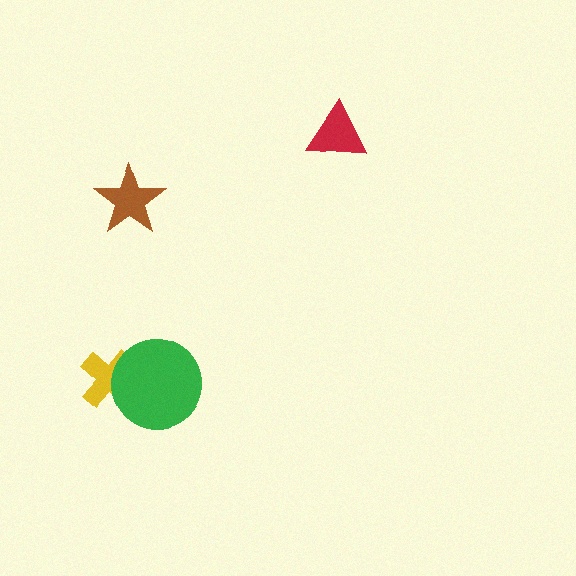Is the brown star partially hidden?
No, no other shape covers it.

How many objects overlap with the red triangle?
0 objects overlap with the red triangle.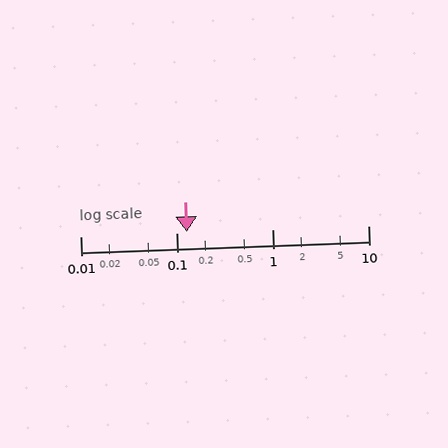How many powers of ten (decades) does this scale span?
The scale spans 3 decades, from 0.01 to 10.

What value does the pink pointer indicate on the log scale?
The pointer indicates approximately 0.13.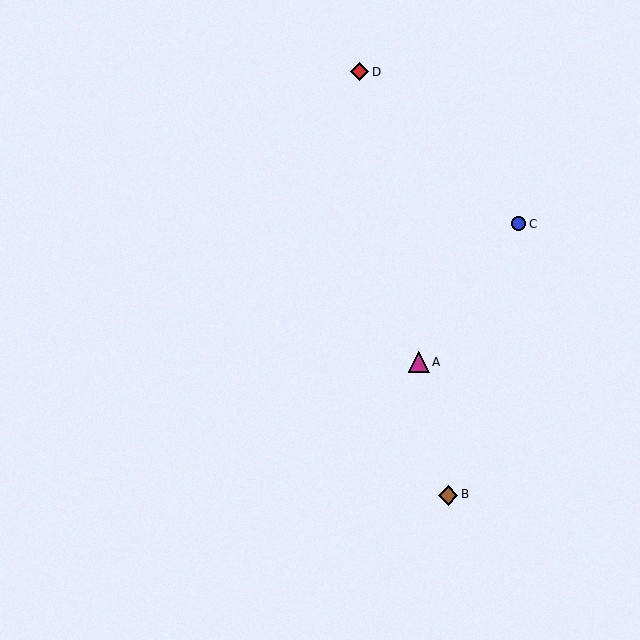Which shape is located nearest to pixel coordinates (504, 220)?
The blue circle (labeled C) at (518, 224) is nearest to that location.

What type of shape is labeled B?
Shape B is a brown diamond.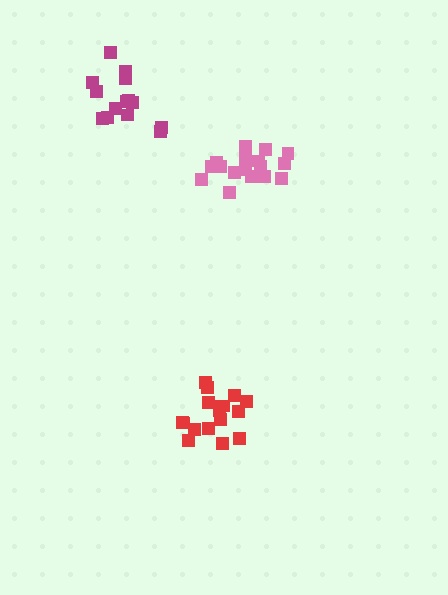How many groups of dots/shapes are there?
There are 3 groups.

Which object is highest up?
The magenta cluster is topmost.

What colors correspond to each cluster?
The clusters are colored: red, pink, magenta.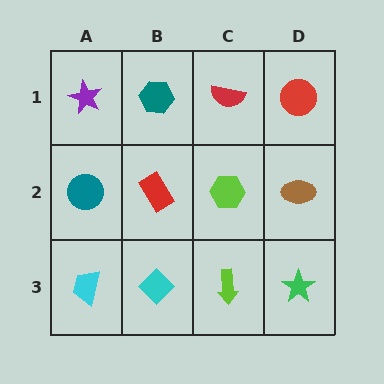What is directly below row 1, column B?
A red rectangle.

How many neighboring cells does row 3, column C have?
3.